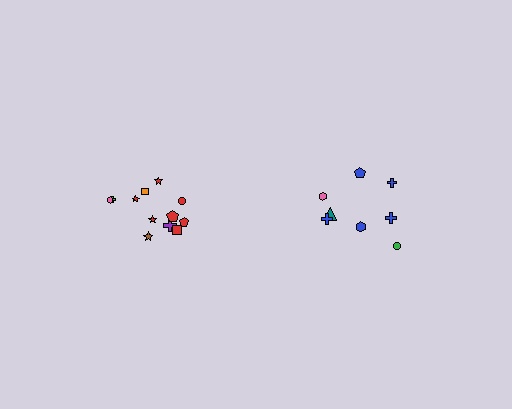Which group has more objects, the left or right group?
The left group.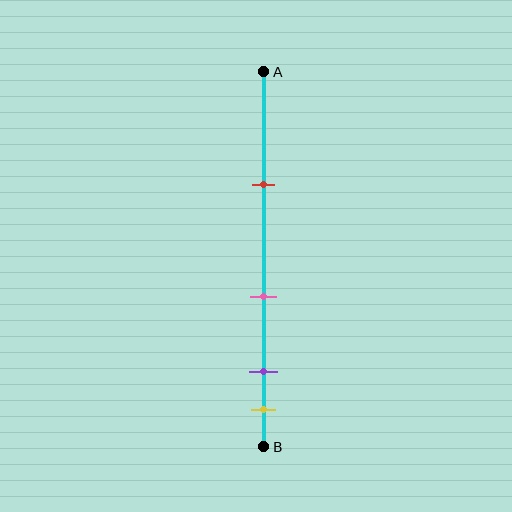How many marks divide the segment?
There are 4 marks dividing the segment.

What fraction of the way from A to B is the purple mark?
The purple mark is approximately 80% (0.8) of the way from A to B.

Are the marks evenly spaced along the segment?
No, the marks are not evenly spaced.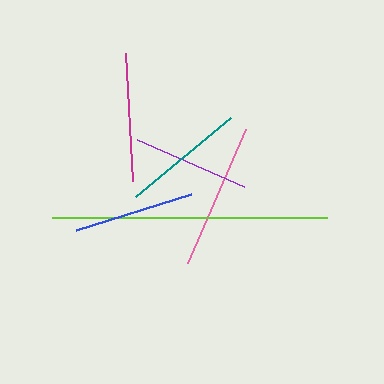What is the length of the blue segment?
The blue segment is approximately 120 pixels long.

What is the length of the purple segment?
The purple segment is approximately 117 pixels long.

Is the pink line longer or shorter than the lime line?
The lime line is longer than the pink line.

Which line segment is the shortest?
The purple line is the shortest at approximately 117 pixels.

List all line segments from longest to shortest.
From longest to shortest: lime, pink, magenta, teal, blue, purple.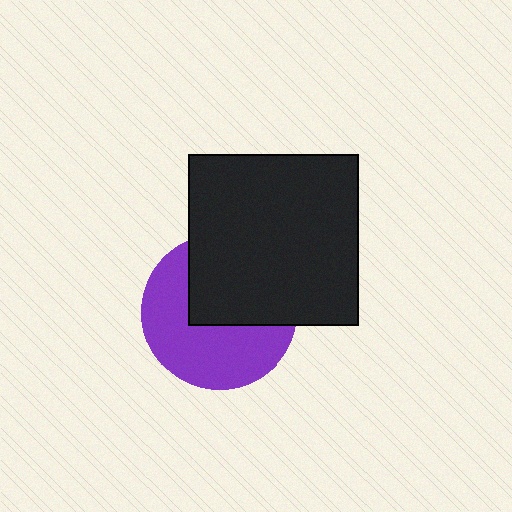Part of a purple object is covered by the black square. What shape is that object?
It is a circle.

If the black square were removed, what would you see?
You would see the complete purple circle.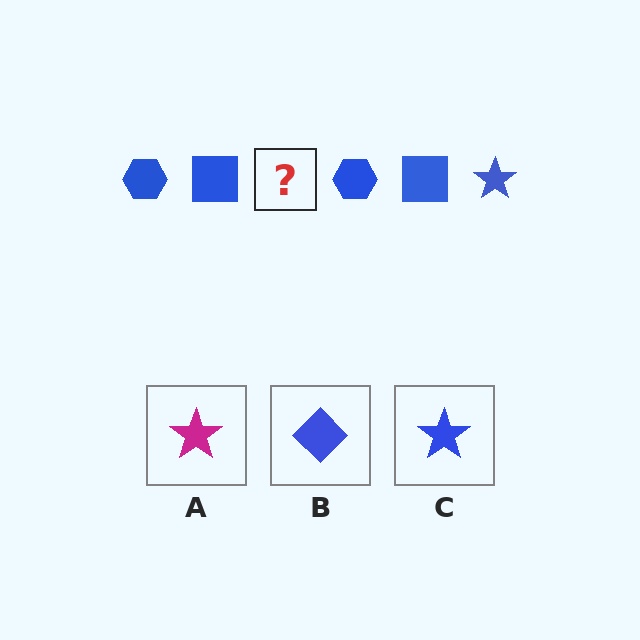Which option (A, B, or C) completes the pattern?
C.